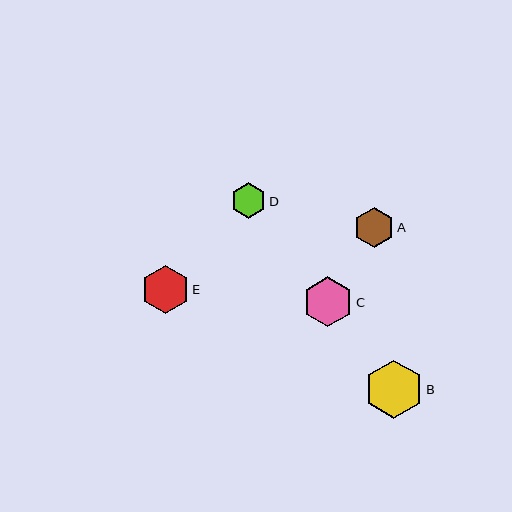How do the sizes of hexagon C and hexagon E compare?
Hexagon C and hexagon E are approximately the same size.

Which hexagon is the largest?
Hexagon B is the largest with a size of approximately 58 pixels.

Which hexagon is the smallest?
Hexagon D is the smallest with a size of approximately 36 pixels.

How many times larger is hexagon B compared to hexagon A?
Hexagon B is approximately 1.4 times the size of hexagon A.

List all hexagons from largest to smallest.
From largest to smallest: B, C, E, A, D.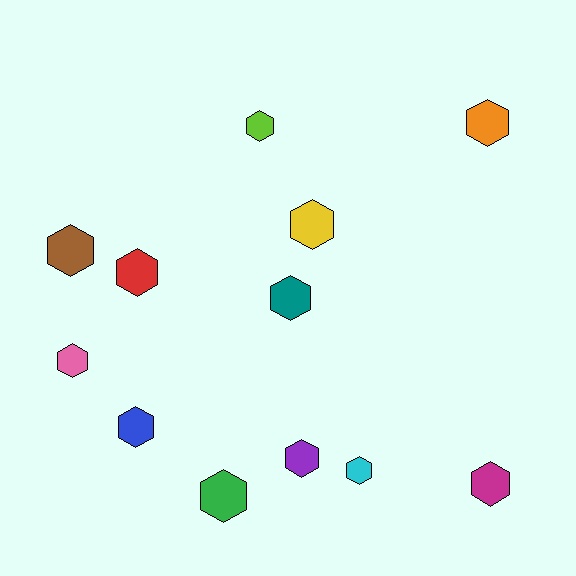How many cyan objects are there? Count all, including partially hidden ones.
There is 1 cyan object.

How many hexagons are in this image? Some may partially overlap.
There are 12 hexagons.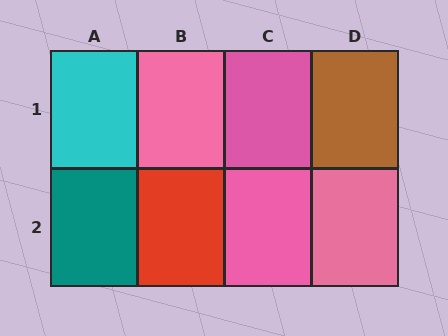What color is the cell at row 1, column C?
Pink.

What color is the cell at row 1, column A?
Cyan.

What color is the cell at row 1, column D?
Brown.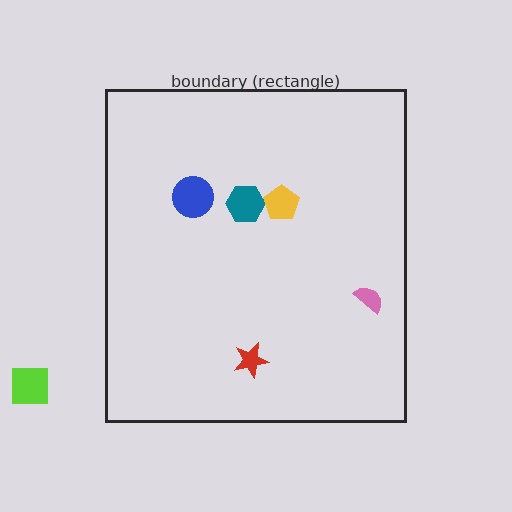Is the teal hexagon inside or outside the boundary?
Inside.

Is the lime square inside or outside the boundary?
Outside.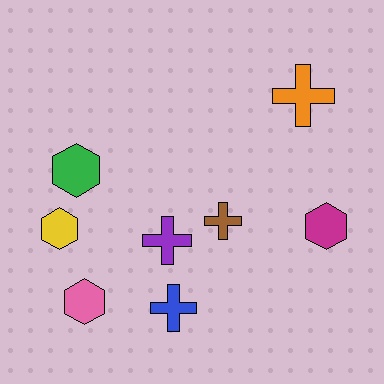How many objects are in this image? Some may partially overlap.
There are 8 objects.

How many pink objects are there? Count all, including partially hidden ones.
There is 1 pink object.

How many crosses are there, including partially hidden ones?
There are 4 crosses.